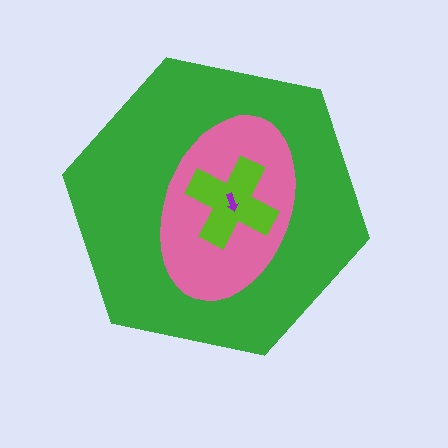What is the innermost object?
The purple arrow.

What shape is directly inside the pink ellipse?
The lime cross.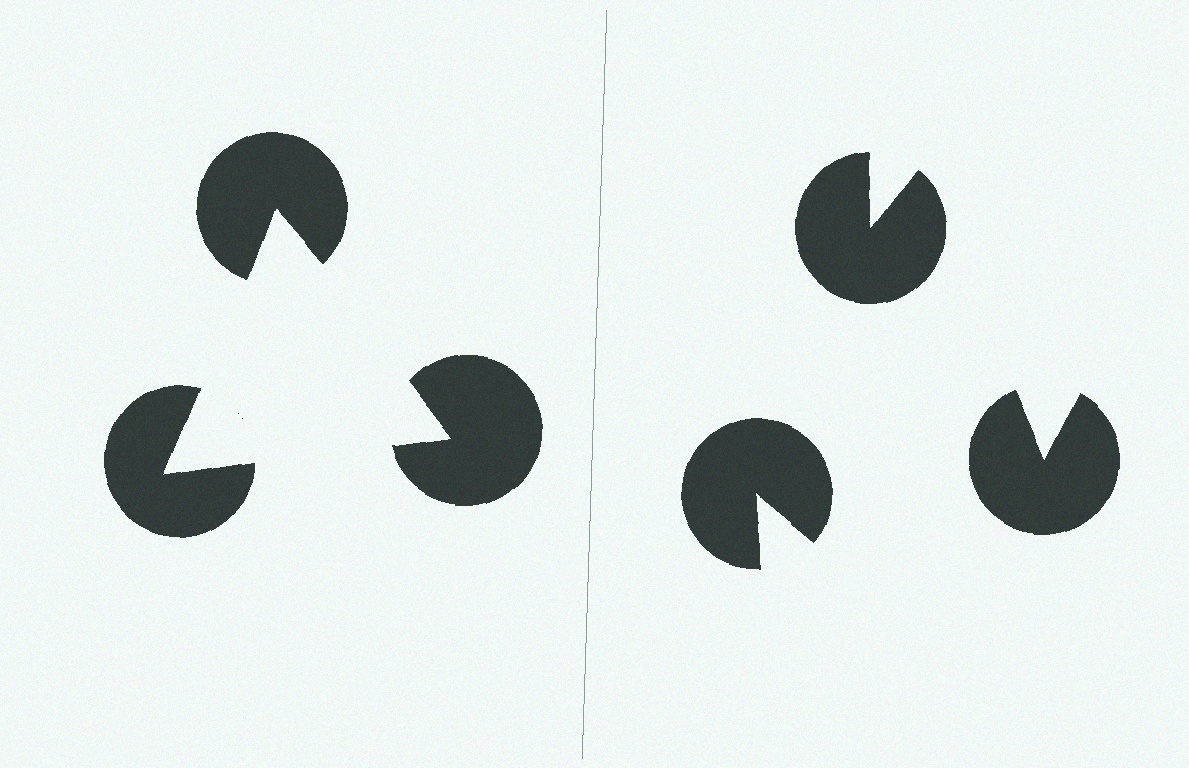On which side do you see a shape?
An illusory triangle appears on the left side. On the right side the wedge cuts are rotated, so no coherent shape forms.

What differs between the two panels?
The pac-man discs are positioned identically on both sides; only the wedge orientations differ. On the left they align to a triangle; on the right they are misaligned.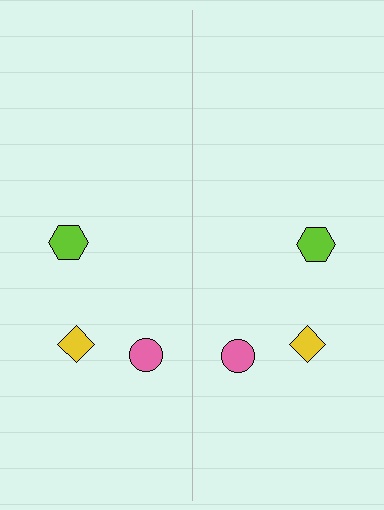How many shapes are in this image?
There are 6 shapes in this image.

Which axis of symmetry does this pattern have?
The pattern has a vertical axis of symmetry running through the center of the image.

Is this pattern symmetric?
Yes, this pattern has bilateral (reflection) symmetry.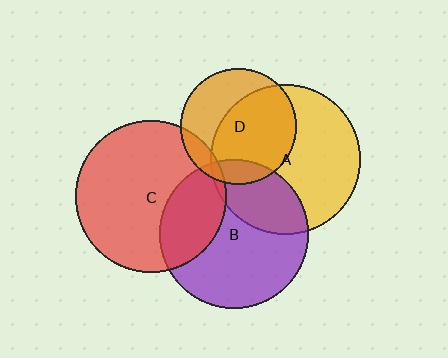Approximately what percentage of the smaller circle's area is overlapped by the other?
Approximately 30%.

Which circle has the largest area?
Circle C (red).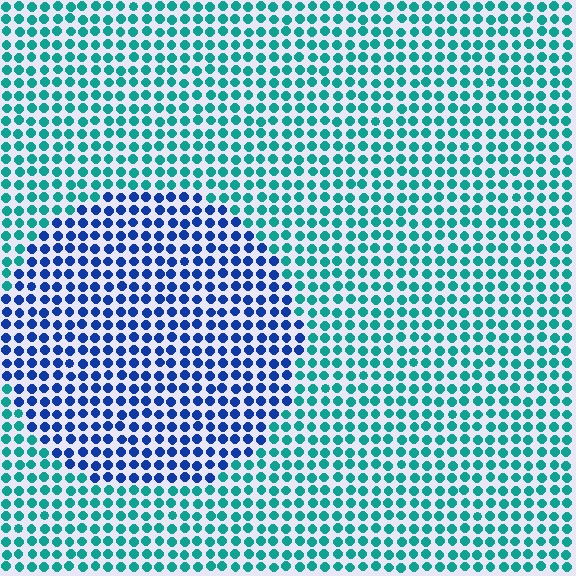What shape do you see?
I see a circle.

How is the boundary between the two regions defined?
The boundary is defined purely by a slight shift in hue (about 51 degrees). Spacing, size, and orientation are identical on both sides.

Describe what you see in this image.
The image is filled with small teal elements in a uniform arrangement. A circle-shaped region is visible where the elements are tinted to a slightly different hue, forming a subtle color boundary.